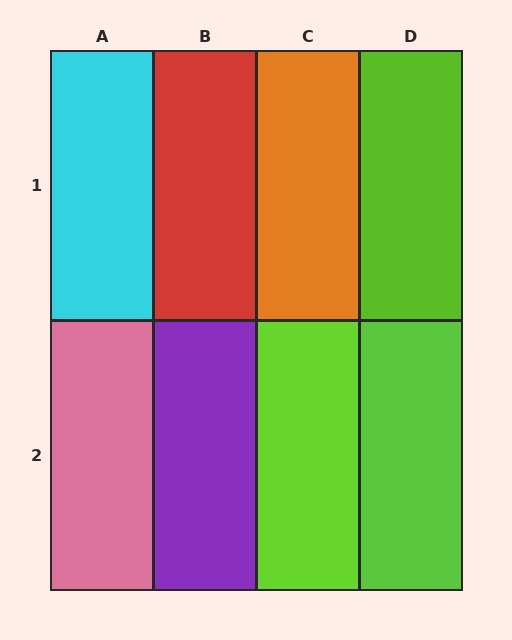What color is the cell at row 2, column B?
Purple.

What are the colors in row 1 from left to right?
Cyan, red, orange, lime.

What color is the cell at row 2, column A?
Pink.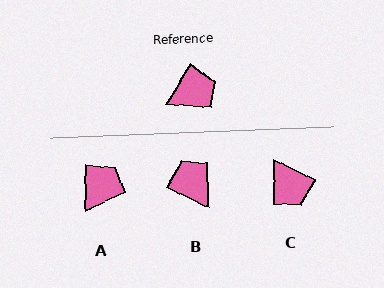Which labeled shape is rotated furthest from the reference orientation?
B, about 96 degrees away.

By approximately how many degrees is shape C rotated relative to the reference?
Approximately 84 degrees clockwise.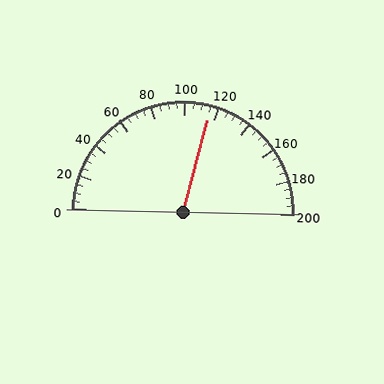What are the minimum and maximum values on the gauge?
The gauge ranges from 0 to 200.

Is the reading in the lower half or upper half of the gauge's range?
The reading is in the upper half of the range (0 to 200).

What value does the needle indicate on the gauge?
The needle indicates approximately 115.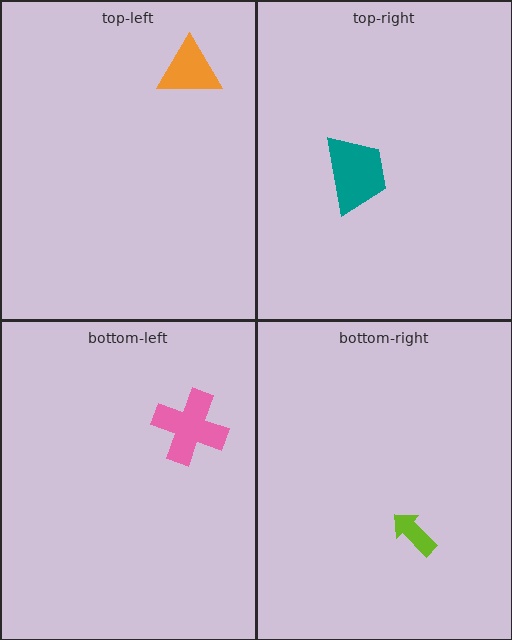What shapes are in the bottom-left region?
The pink cross.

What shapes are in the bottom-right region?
The lime arrow.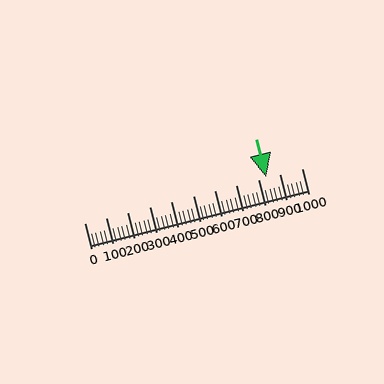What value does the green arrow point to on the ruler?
The green arrow points to approximately 835.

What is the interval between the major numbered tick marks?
The major tick marks are spaced 100 units apart.